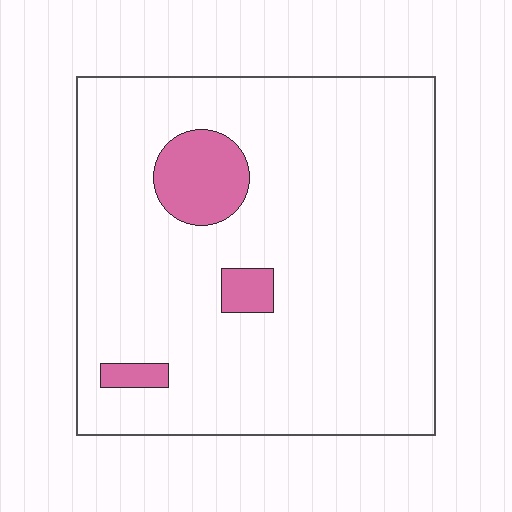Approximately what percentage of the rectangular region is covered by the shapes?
Approximately 10%.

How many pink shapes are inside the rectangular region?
3.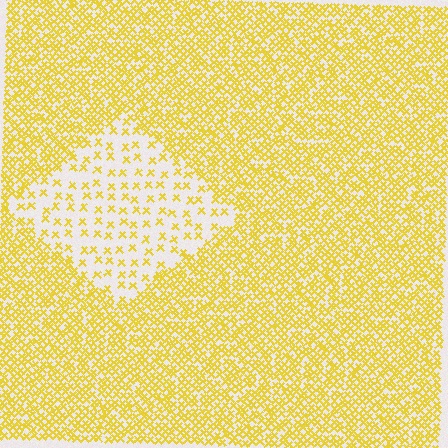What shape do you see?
I see a diamond.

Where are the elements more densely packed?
The elements are more densely packed outside the diamond boundary.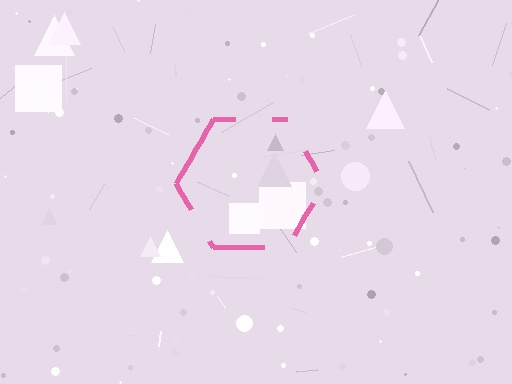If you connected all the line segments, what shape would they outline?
They would outline a hexagon.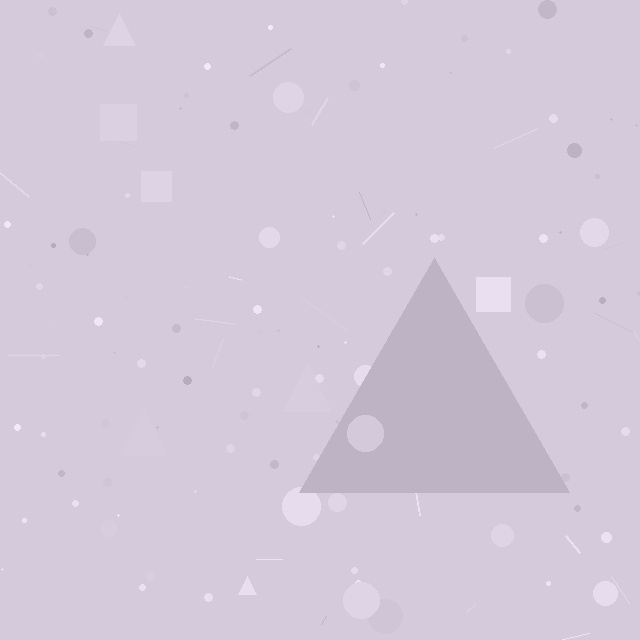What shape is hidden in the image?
A triangle is hidden in the image.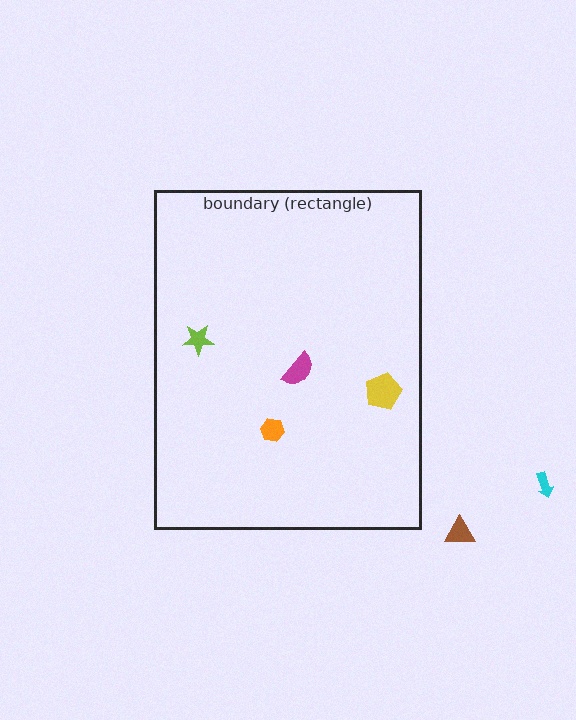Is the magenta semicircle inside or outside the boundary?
Inside.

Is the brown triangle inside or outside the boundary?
Outside.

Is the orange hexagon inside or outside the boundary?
Inside.